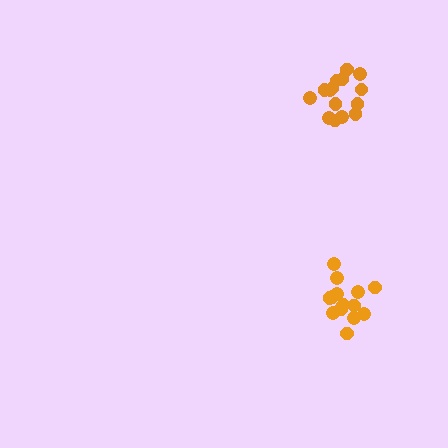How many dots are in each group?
Group 1: 15 dots, Group 2: 16 dots (31 total).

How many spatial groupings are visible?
There are 2 spatial groupings.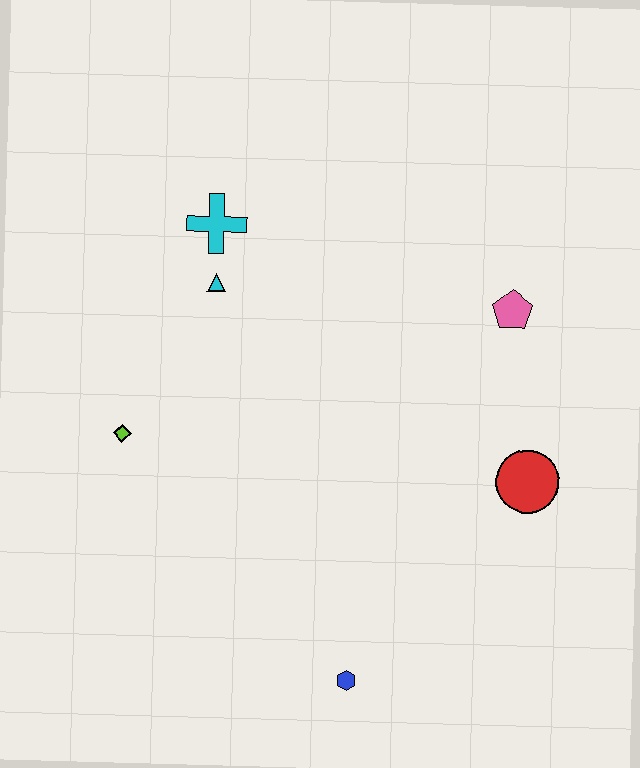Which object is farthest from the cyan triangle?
The blue hexagon is farthest from the cyan triangle.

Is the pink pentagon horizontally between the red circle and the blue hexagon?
Yes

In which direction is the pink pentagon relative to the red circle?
The pink pentagon is above the red circle.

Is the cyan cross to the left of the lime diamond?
No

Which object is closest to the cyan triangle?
The cyan cross is closest to the cyan triangle.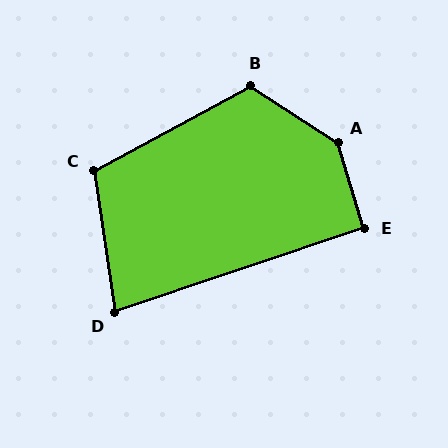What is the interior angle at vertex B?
Approximately 119 degrees (obtuse).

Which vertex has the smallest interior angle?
D, at approximately 80 degrees.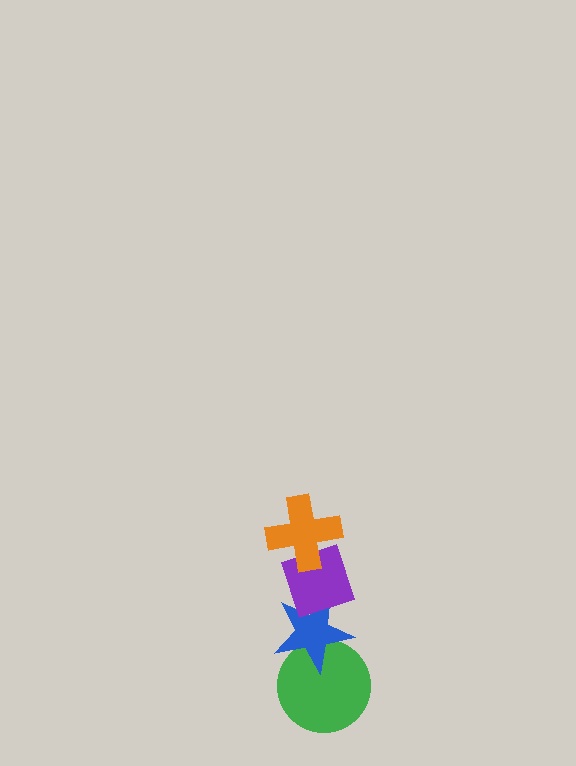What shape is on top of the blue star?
The purple diamond is on top of the blue star.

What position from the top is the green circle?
The green circle is 4th from the top.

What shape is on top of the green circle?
The blue star is on top of the green circle.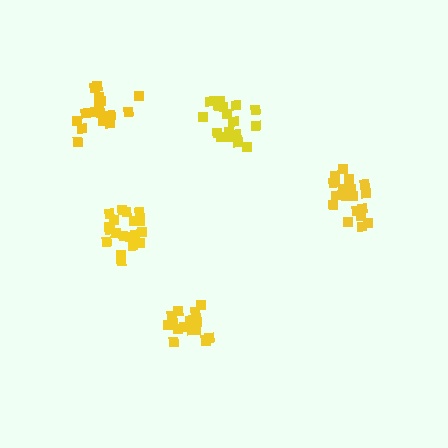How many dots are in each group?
Group 1: 19 dots, Group 2: 15 dots, Group 3: 20 dots, Group 4: 20 dots, Group 5: 17 dots (91 total).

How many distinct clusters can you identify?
There are 5 distinct clusters.